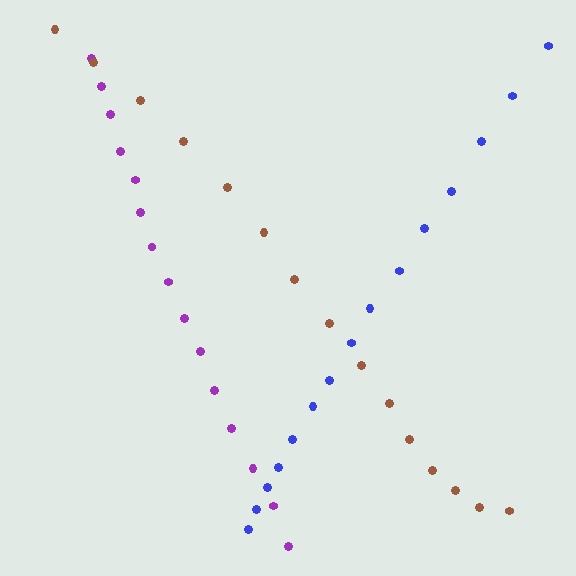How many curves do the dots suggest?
There are 3 distinct paths.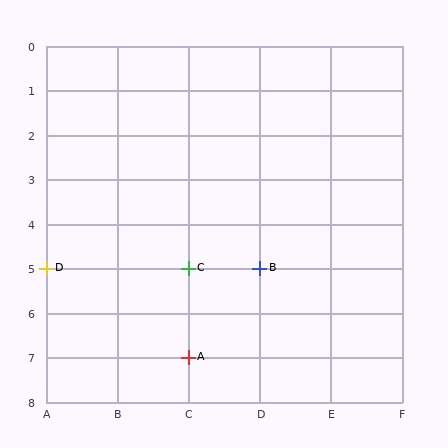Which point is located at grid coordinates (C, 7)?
Point A is at (C, 7).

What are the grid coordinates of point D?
Point D is at grid coordinates (A, 5).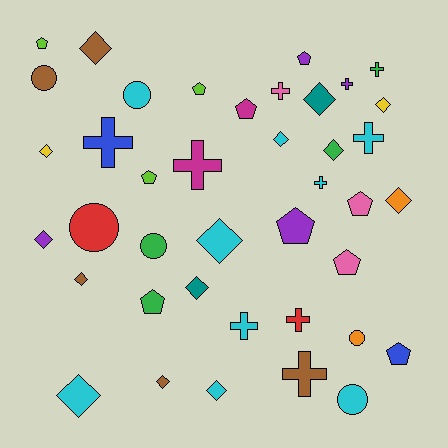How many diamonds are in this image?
There are 14 diamonds.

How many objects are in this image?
There are 40 objects.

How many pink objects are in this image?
There are 3 pink objects.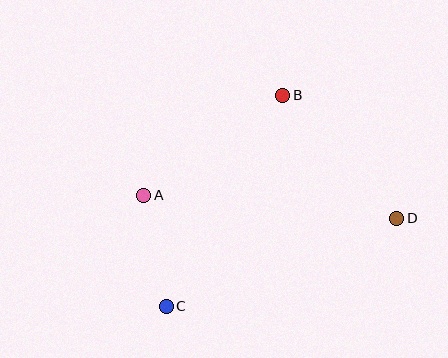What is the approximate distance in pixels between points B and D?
The distance between B and D is approximately 168 pixels.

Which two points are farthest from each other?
Points A and D are farthest from each other.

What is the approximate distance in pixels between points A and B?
The distance between A and B is approximately 171 pixels.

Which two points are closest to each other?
Points A and C are closest to each other.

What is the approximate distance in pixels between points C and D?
The distance between C and D is approximately 247 pixels.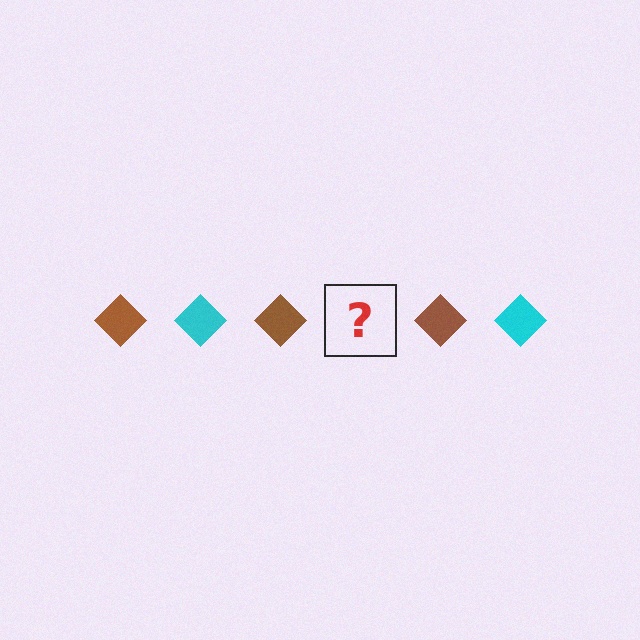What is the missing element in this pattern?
The missing element is a cyan diamond.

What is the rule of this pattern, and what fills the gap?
The rule is that the pattern cycles through brown, cyan diamonds. The gap should be filled with a cyan diamond.